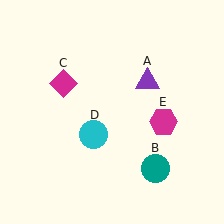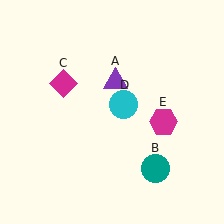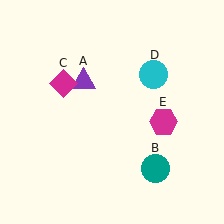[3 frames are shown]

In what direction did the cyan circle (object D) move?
The cyan circle (object D) moved up and to the right.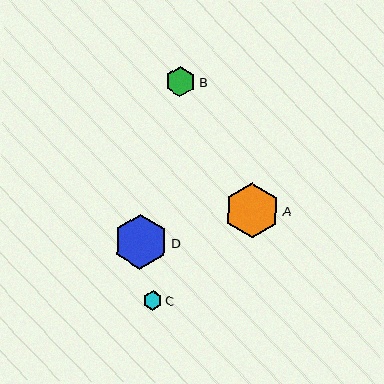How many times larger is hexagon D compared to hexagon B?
Hexagon D is approximately 1.8 times the size of hexagon B.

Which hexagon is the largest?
Hexagon A is the largest with a size of approximately 55 pixels.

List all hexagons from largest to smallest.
From largest to smallest: A, D, B, C.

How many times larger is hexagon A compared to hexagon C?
Hexagon A is approximately 2.9 times the size of hexagon C.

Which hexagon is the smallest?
Hexagon C is the smallest with a size of approximately 19 pixels.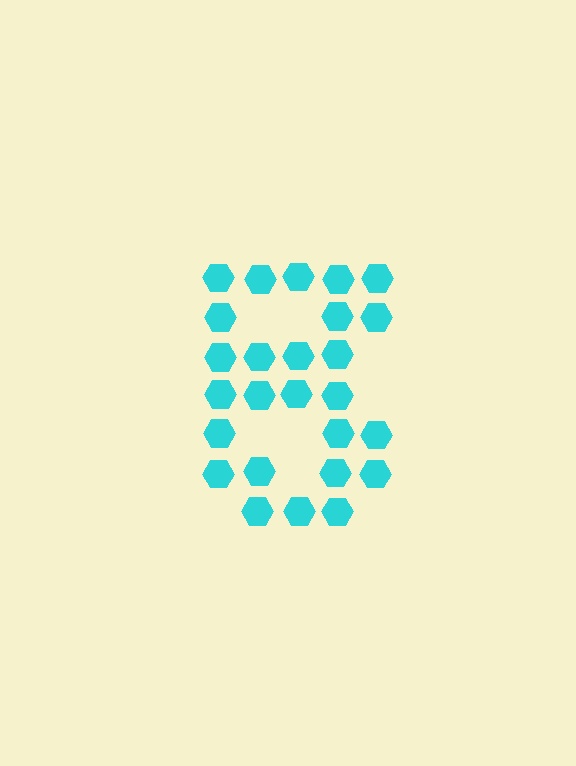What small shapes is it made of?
It is made of small hexagons.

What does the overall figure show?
The overall figure shows the digit 8.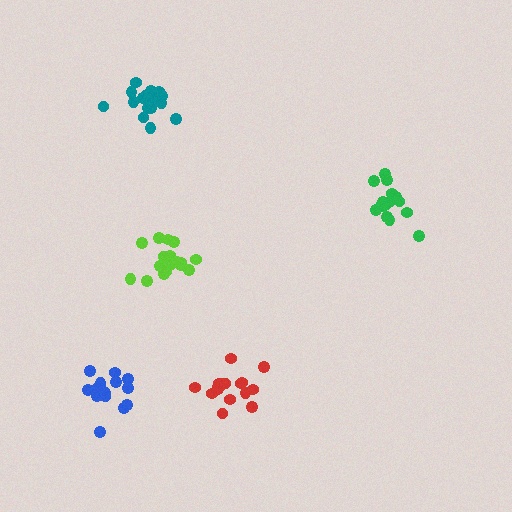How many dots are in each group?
Group 1: 18 dots, Group 2: 18 dots, Group 3: 16 dots, Group 4: 16 dots, Group 5: 17 dots (85 total).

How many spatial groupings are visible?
There are 5 spatial groupings.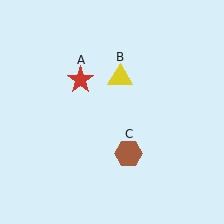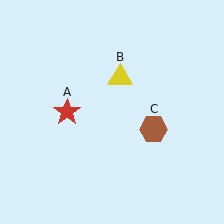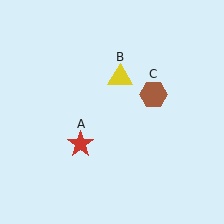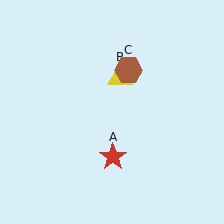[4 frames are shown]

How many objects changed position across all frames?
2 objects changed position: red star (object A), brown hexagon (object C).